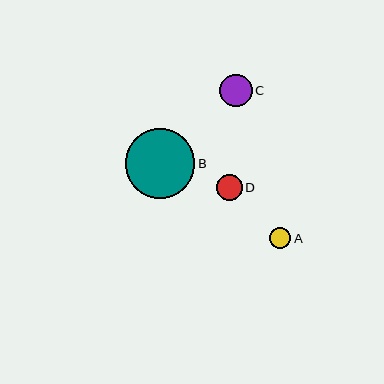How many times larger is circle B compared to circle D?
Circle B is approximately 2.7 times the size of circle D.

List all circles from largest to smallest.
From largest to smallest: B, C, D, A.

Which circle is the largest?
Circle B is the largest with a size of approximately 70 pixels.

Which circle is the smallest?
Circle A is the smallest with a size of approximately 21 pixels.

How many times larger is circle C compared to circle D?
Circle C is approximately 1.3 times the size of circle D.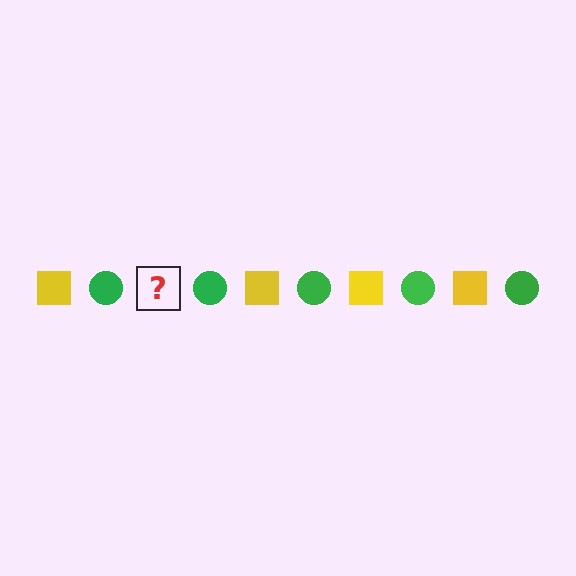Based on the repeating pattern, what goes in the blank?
The blank should be a yellow square.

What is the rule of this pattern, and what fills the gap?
The rule is that the pattern alternates between yellow square and green circle. The gap should be filled with a yellow square.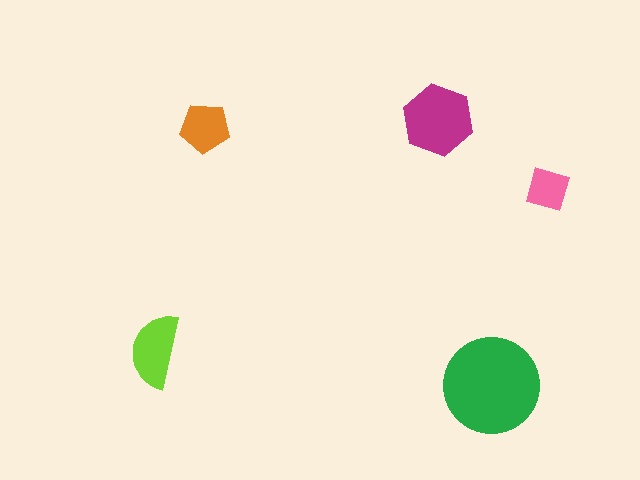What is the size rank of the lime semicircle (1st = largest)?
3rd.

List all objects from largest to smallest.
The green circle, the magenta hexagon, the lime semicircle, the orange pentagon, the pink diamond.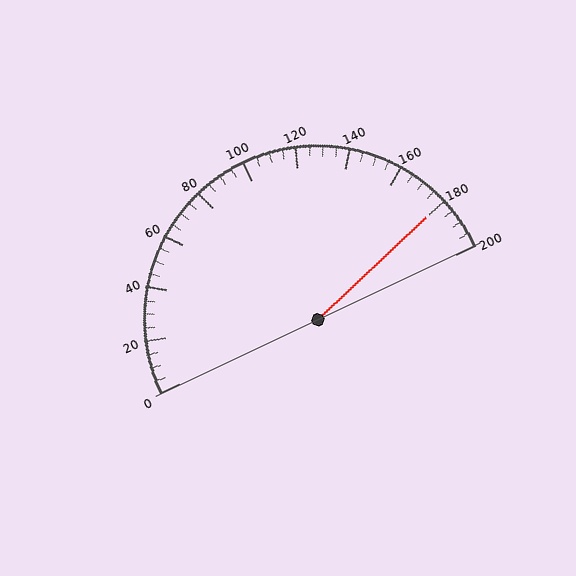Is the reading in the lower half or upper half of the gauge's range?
The reading is in the upper half of the range (0 to 200).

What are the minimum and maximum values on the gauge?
The gauge ranges from 0 to 200.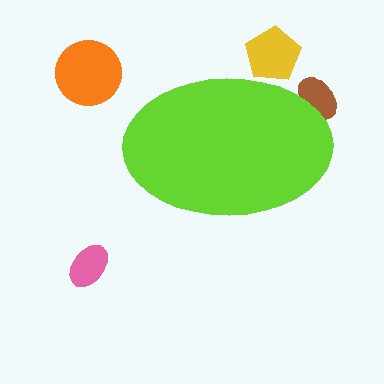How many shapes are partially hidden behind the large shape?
2 shapes are partially hidden.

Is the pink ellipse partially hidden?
No, the pink ellipse is fully visible.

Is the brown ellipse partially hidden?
Yes, the brown ellipse is partially hidden behind the lime ellipse.